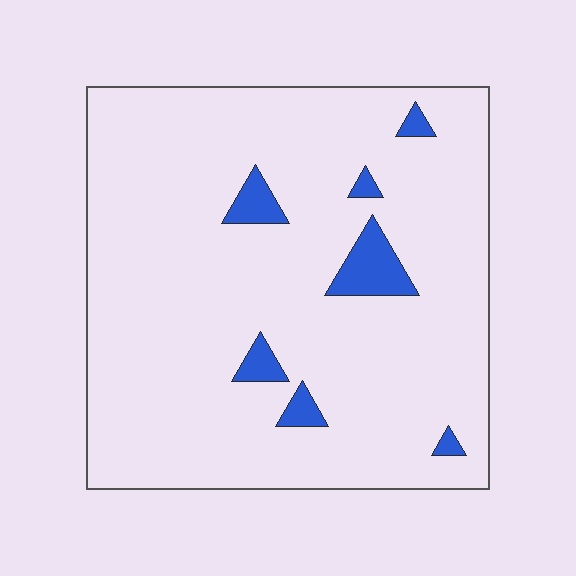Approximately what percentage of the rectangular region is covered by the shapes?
Approximately 5%.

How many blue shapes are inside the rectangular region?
7.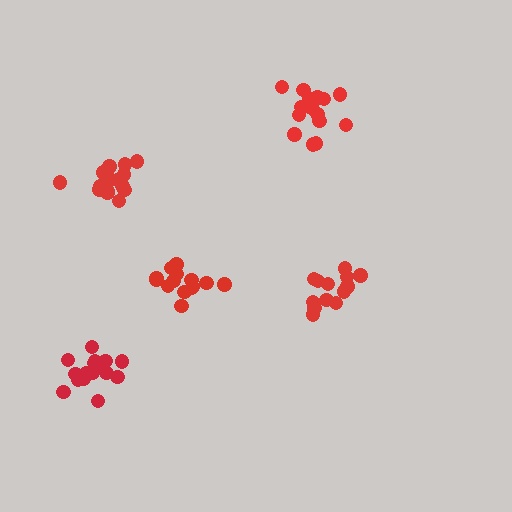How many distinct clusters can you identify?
There are 5 distinct clusters.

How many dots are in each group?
Group 1: 14 dots, Group 2: 16 dots, Group 3: 16 dots, Group 4: 15 dots, Group 5: 17 dots (78 total).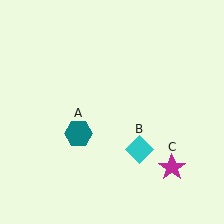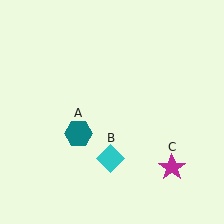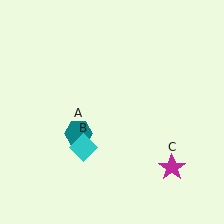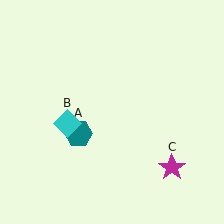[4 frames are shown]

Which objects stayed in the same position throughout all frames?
Teal hexagon (object A) and magenta star (object C) remained stationary.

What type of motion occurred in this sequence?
The cyan diamond (object B) rotated clockwise around the center of the scene.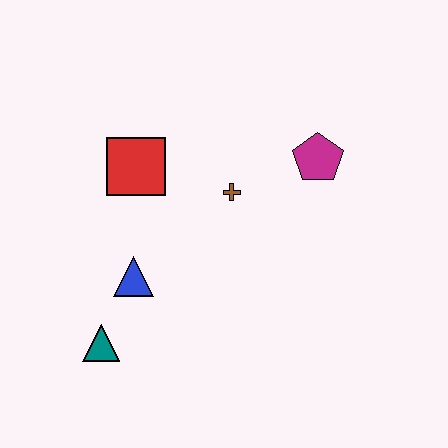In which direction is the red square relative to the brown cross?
The red square is to the left of the brown cross.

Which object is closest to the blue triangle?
The teal triangle is closest to the blue triangle.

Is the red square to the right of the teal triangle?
Yes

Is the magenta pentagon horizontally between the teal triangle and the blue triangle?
No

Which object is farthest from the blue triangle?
The magenta pentagon is farthest from the blue triangle.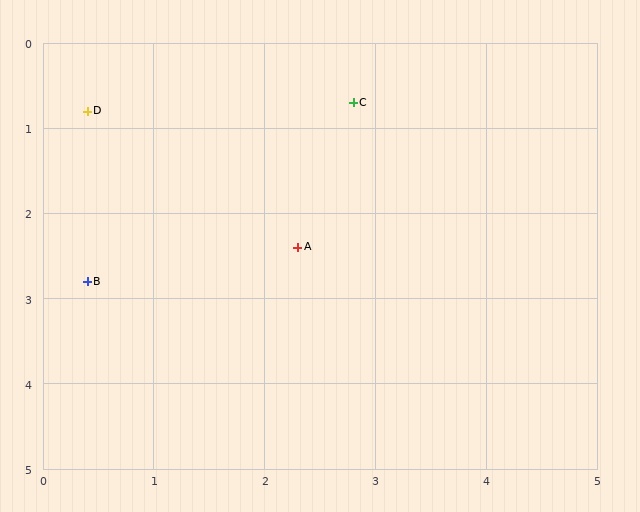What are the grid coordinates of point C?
Point C is at approximately (2.8, 0.7).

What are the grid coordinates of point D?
Point D is at approximately (0.4, 0.8).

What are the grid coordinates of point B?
Point B is at approximately (0.4, 2.8).